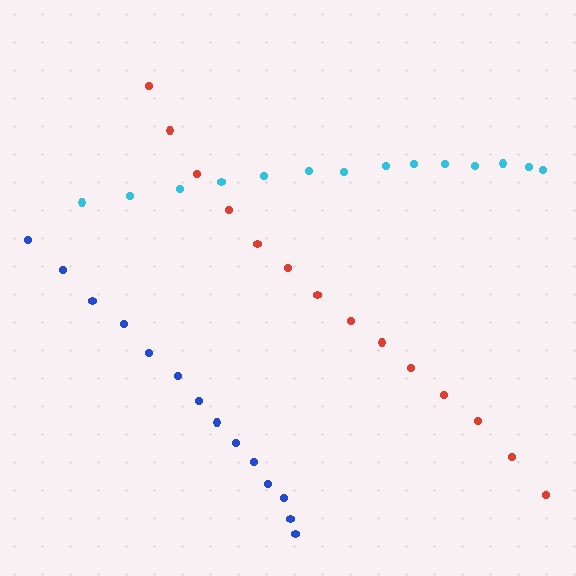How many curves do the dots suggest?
There are 3 distinct paths.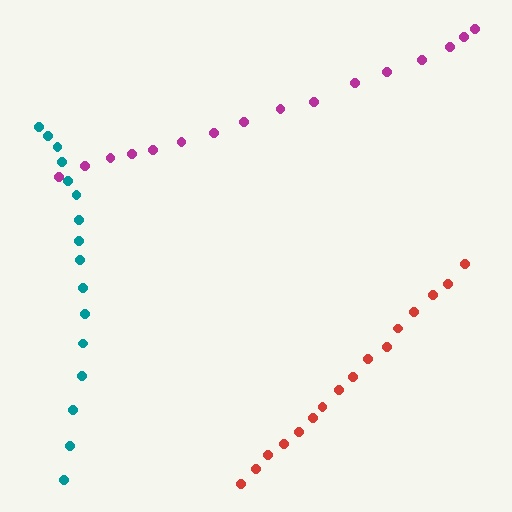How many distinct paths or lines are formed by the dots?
There are 3 distinct paths.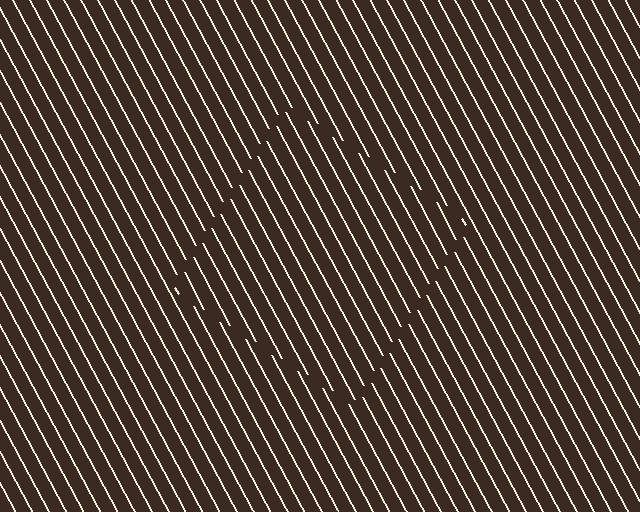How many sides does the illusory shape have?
4 sides — the line-ends trace a square.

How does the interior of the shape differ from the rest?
The interior of the shape contains the same grating, shifted by half a period — the contour is defined by the phase discontinuity where line-ends from the inner and outer gratings abut.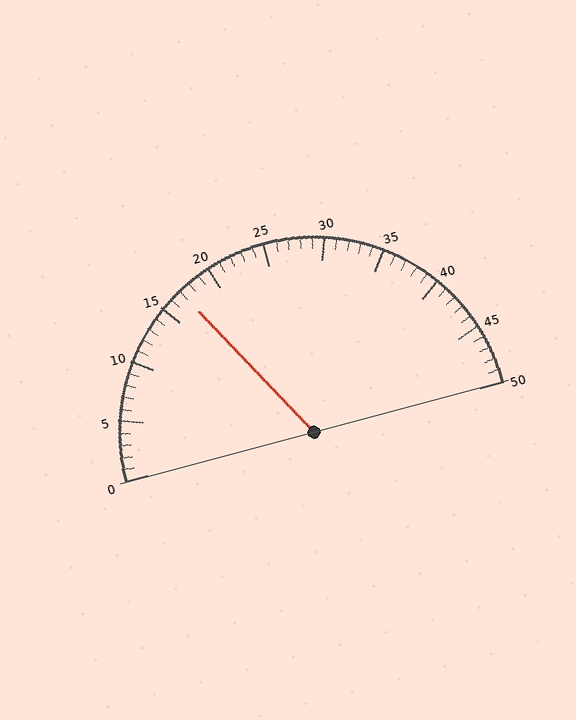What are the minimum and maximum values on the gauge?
The gauge ranges from 0 to 50.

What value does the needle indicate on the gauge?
The needle indicates approximately 17.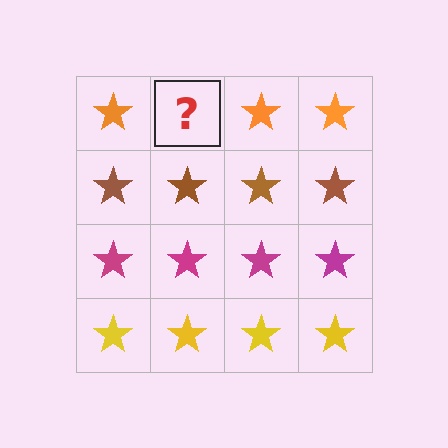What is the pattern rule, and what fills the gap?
The rule is that each row has a consistent color. The gap should be filled with an orange star.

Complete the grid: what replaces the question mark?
The question mark should be replaced with an orange star.